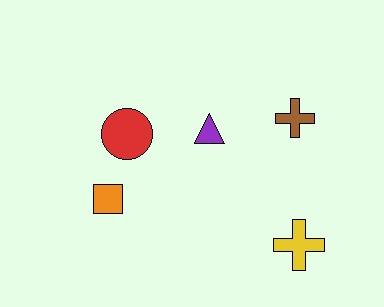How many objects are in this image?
There are 5 objects.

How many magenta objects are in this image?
There are no magenta objects.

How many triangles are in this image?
There is 1 triangle.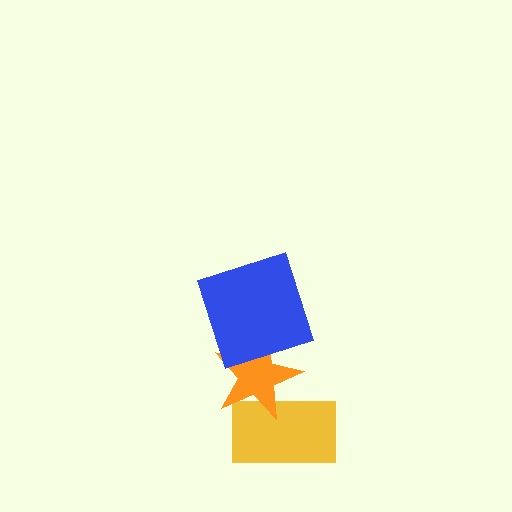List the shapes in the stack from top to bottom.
From top to bottom: the blue square, the orange star, the yellow rectangle.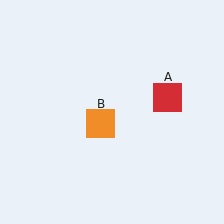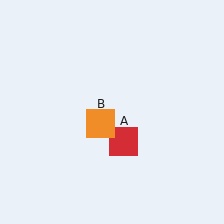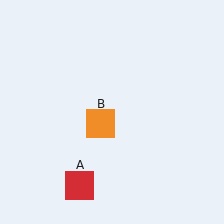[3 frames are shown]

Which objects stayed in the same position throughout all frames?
Orange square (object B) remained stationary.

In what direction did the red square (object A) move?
The red square (object A) moved down and to the left.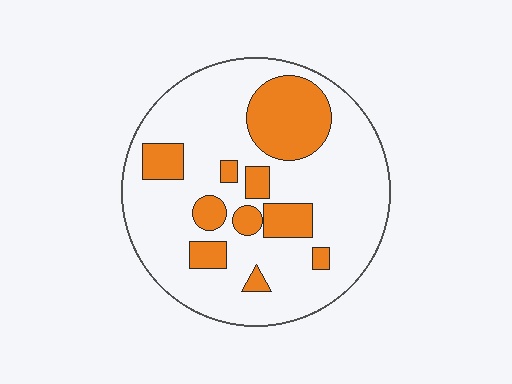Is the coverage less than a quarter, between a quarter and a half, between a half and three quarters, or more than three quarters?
Less than a quarter.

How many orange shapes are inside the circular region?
10.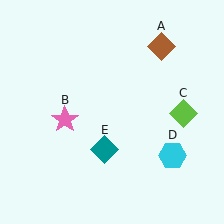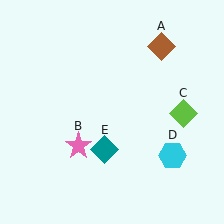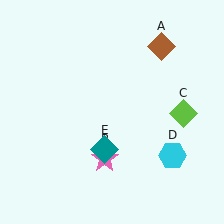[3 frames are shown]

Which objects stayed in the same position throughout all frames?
Brown diamond (object A) and lime diamond (object C) and cyan hexagon (object D) and teal diamond (object E) remained stationary.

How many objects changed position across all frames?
1 object changed position: pink star (object B).